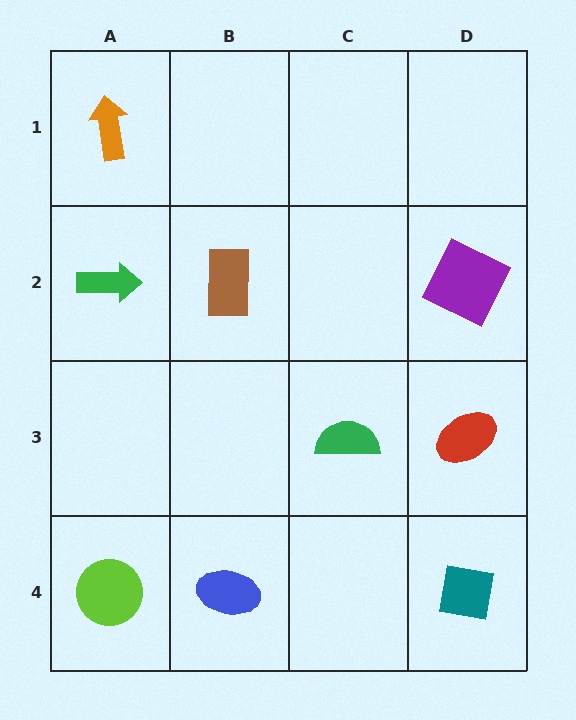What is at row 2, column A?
A green arrow.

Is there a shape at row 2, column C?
No, that cell is empty.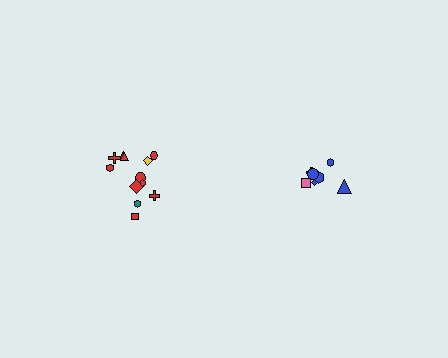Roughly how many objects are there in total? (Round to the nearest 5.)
Roughly 20 objects in total.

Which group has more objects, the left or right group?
The left group.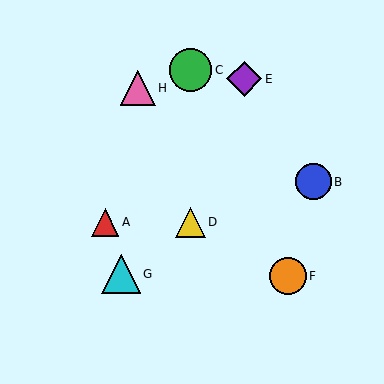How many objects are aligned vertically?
2 objects (C, D) are aligned vertically.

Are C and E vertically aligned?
No, C is at x≈191 and E is at x≈244.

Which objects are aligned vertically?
Objects C, D are aligned vertically.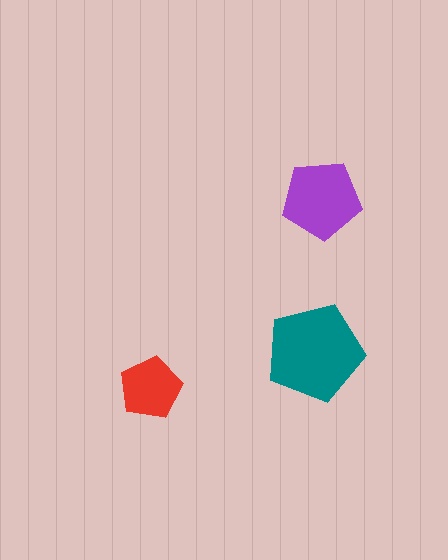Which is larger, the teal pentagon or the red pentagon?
The teal one.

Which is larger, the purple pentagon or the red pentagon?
The purple one.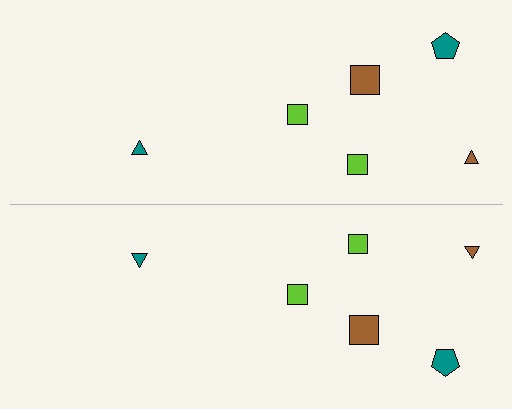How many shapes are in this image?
There are 12 shapes in this image.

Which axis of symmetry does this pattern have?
The pattern has a horizontal axis of symmetry running through the center of the image.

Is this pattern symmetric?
Yes, this pattern has bilateral (reflection) symmetry.